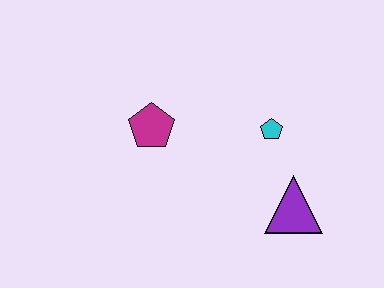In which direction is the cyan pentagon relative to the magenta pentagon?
The cyan pentagon is to the right of the magenta pentagon.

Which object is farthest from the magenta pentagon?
The purple triangle is farthest from the magenta pentagon.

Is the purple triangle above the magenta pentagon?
No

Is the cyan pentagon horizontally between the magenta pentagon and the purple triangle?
Yes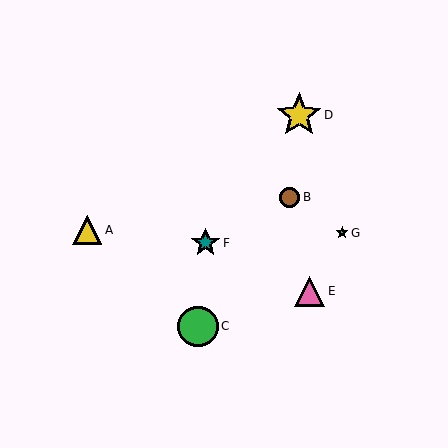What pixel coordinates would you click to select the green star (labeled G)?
Click at (342, 233) to select the green star G.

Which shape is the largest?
The yellow star (labeled D) is the largest.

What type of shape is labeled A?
Shape A is a yellow triangle.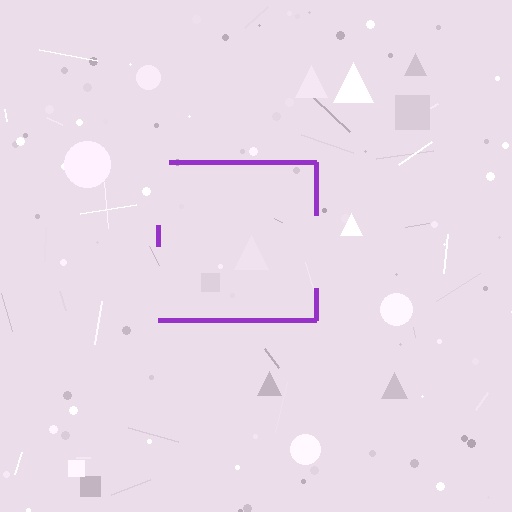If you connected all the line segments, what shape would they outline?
They would outline a square.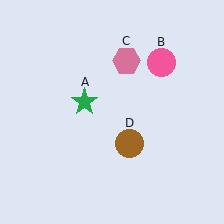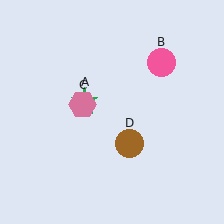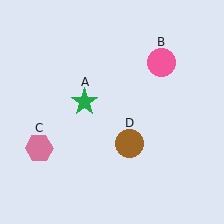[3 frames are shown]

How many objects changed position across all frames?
1 object changed position: pink hexagon (object C).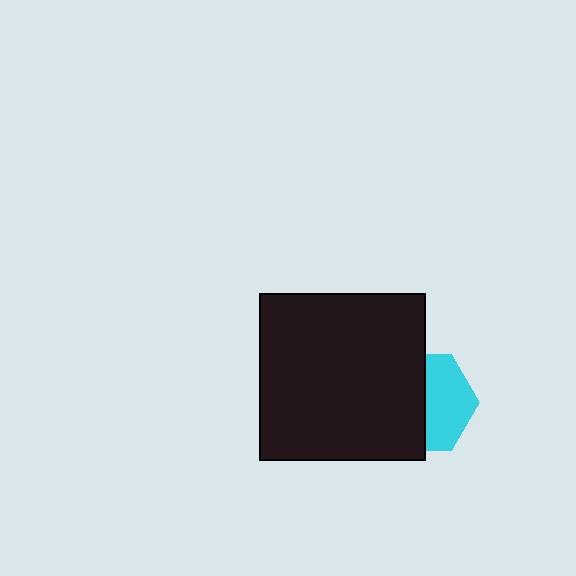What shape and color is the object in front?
The object in front is a black square.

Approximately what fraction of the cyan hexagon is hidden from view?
Roughly 52% of the cyan hexagon is hidden behind the black square.